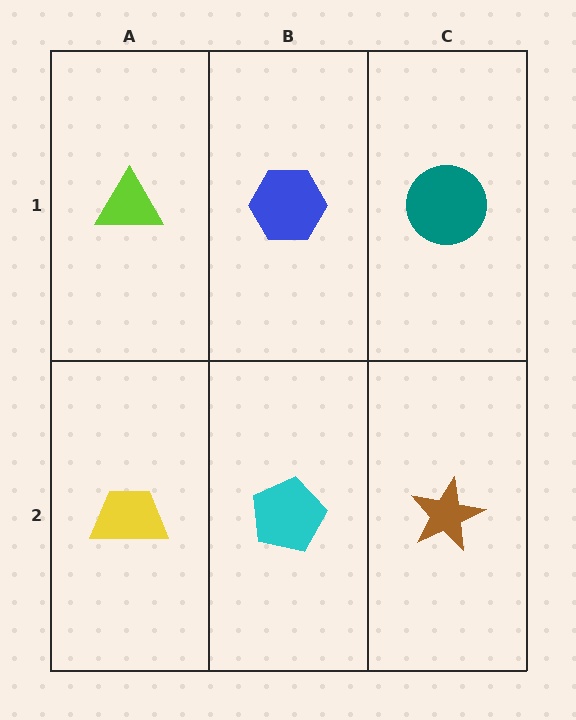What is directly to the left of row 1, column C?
A blue hexagon.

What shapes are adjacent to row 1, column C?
A brown star (row 2, column C), a blue hexagon (row 1, column B).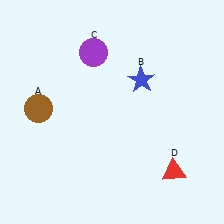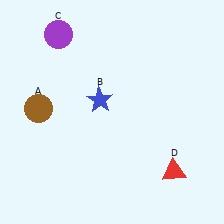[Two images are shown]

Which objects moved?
The objects that moved are: the blue star (B), the purple circle (C).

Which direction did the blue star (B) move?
The blue star (B) moved left.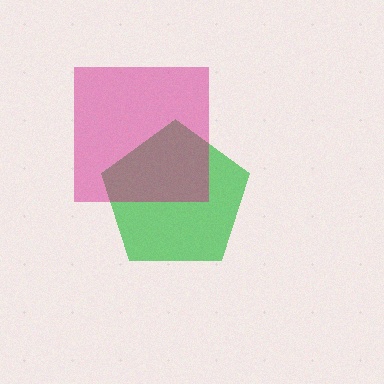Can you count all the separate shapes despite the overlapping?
Yes, there are 2 separate shapes.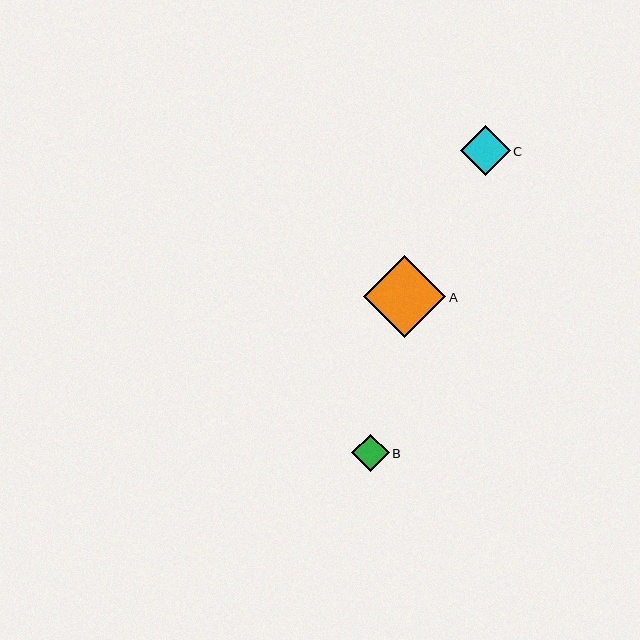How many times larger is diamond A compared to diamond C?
Diamond A is approximately 1.6 times the size of diamond C.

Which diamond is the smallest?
Diamond B is the smallest with a size of approximately 38 pixels.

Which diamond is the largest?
Diamond A is the largest with a size of approximately 82 pixels.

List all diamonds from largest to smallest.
From largest to smallest: A, C, B.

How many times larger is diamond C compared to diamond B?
Diamond C is approximately 1.3 times the size of diamond B.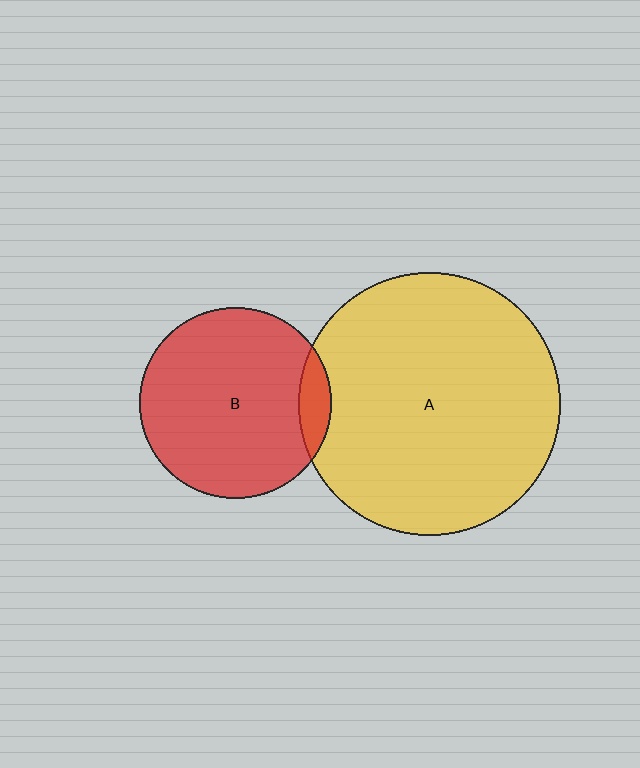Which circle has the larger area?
Circle A (yellow).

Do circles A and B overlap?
Yes.